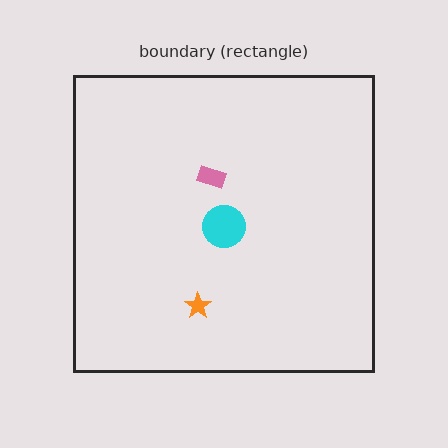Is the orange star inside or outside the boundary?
Inside.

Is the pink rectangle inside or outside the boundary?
Inside.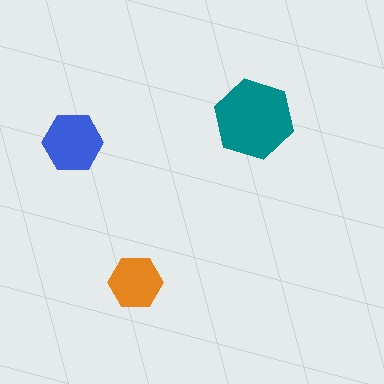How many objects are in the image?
There are 3 objects in the image.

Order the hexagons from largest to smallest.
the teal one, the blue one, the orange one.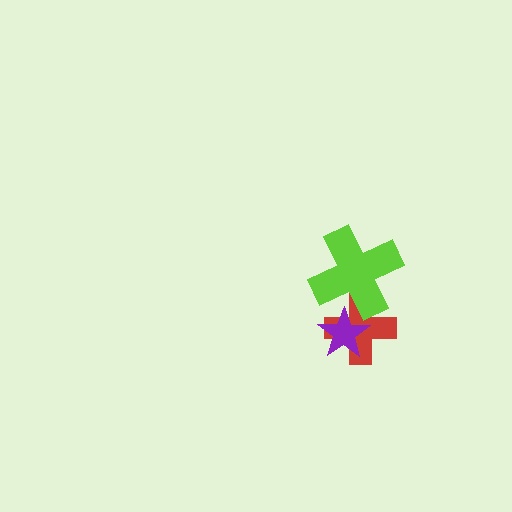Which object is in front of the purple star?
The lime cross is in front of the purple star.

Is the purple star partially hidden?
Yes, it is partially covered by another shape.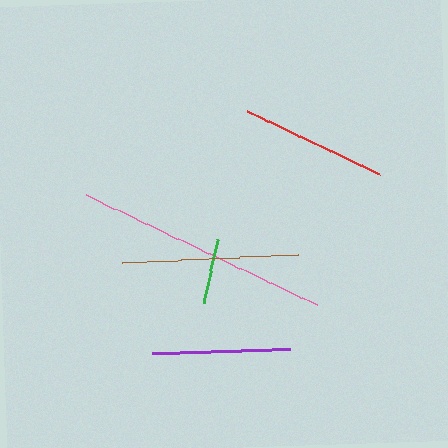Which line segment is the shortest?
The green line is the shortest at approximately 65 pixels.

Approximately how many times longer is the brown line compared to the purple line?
The brown line is approximately 1.3 times the length of the purple line.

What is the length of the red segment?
The red segment is approximately 146 pixels long.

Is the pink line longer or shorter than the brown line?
The pink line is longer than the brown line.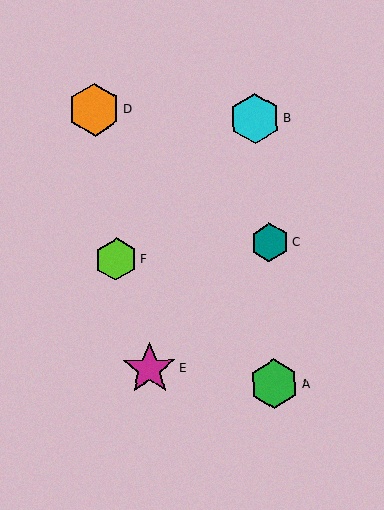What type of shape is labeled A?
Shape A is a green hexagon.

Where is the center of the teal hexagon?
The center of the teal hexagon is at (270, 242).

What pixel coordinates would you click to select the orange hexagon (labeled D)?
Click at (94, 109) to select the orange hexagon D.